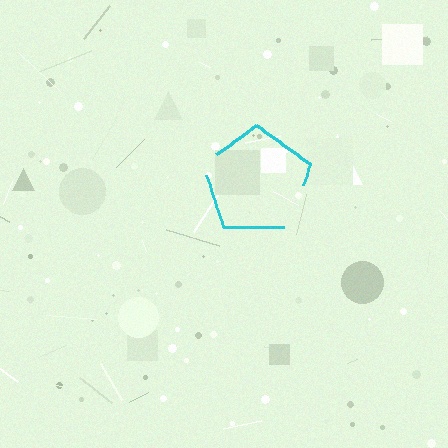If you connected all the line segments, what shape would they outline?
They would outline a pentagon.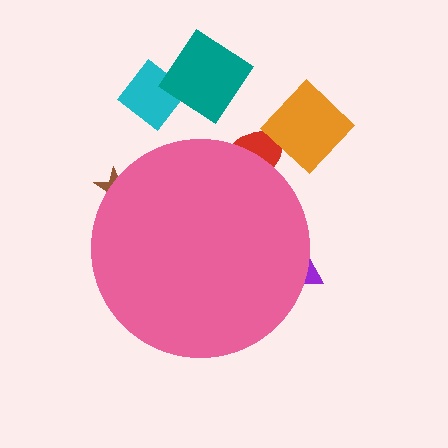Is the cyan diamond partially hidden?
No, the cyan diamond is fully visible.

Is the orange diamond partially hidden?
No, the orange diamond is fully visible.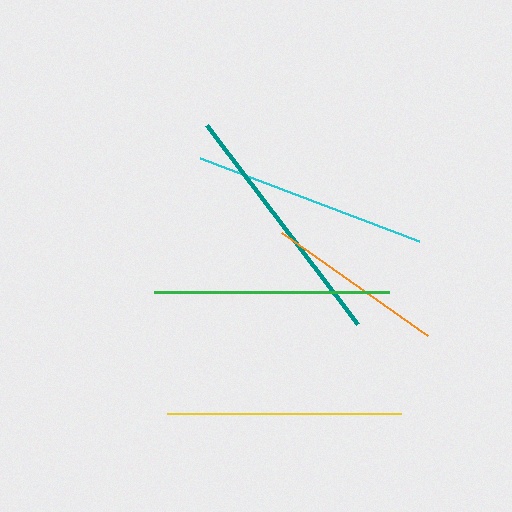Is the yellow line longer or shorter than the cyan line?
The cyan line is longer than the yellow line.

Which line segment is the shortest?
The orange line is the shortest at approximately 179 pixels.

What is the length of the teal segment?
The teal segment is approximately 250 pixels long.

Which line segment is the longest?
The teal line is the longest at approximately 250 pixels.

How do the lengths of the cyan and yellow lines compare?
The cyan and yellow lines are approximately the same length.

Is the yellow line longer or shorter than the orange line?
The yellow line is longer than the orange line.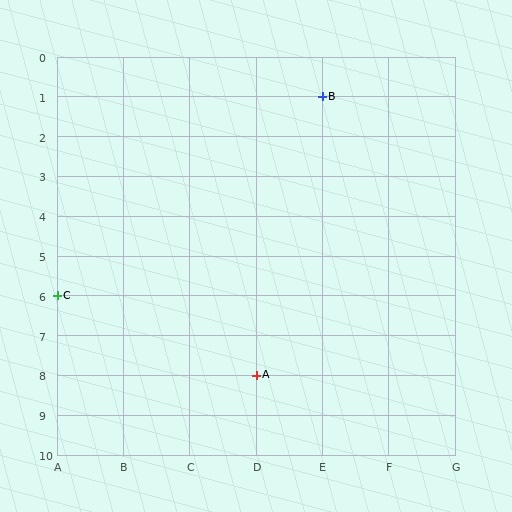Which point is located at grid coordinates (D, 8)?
Point A is at (D, 8).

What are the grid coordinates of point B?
Point B is at grid coordinates (E, 1).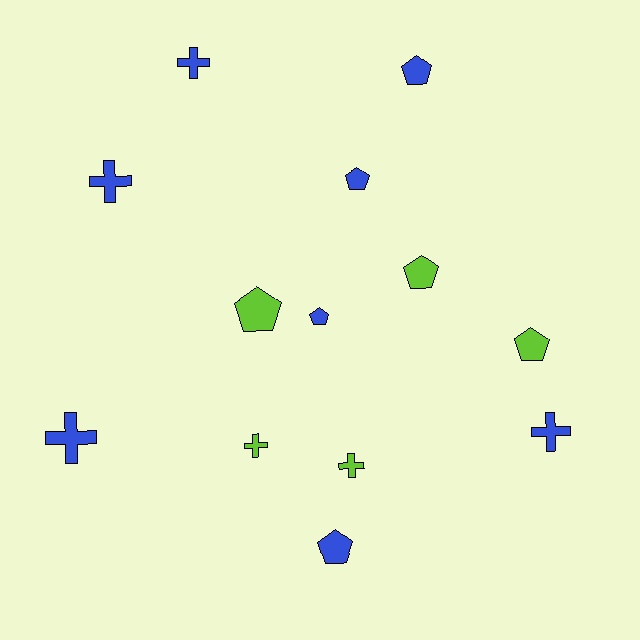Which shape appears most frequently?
Pentagon, with 7 objects.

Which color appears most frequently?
Blue, with 8 objects.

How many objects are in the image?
There are 13 objects.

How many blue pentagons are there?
There are 4 blue pentagons.